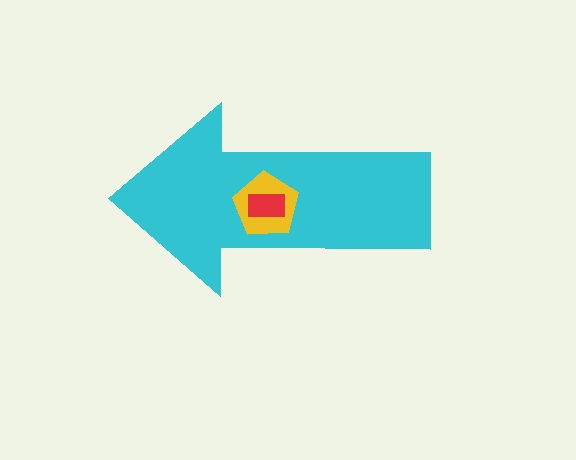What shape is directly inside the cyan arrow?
The yellow pentagon.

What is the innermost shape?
The red rectangle.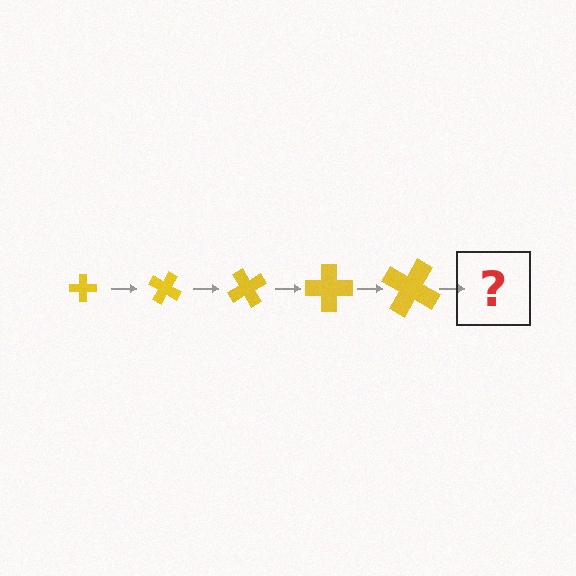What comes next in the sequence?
The next element should be a cross, larger than the previous one and rotated 150 degrees from the start.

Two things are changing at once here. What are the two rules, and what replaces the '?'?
The two rules are that the cross grows larger each step and it rotates 30 degrees each step. The '?' should be a cross, larger than the previous one and rotated 150 degrees from the start.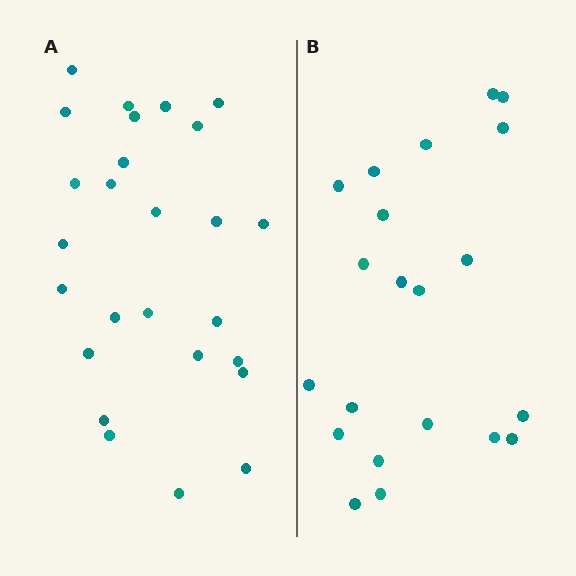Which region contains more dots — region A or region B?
Region A (the left region) has more dots.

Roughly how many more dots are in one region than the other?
Region A has about 5 more dots than region B.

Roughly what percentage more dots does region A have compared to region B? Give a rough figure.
About 25% more.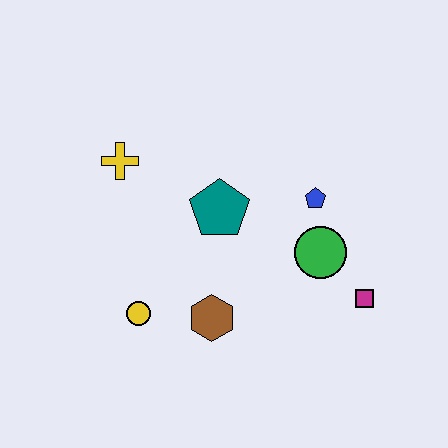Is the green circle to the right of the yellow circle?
Yes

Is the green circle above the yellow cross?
No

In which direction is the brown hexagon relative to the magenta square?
The brown hexagon is to the left of the magenta square.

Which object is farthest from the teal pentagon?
The magenta square is farthest from the teal pentagon.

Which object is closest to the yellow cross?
The teal pentagon is closest to the yellow cross.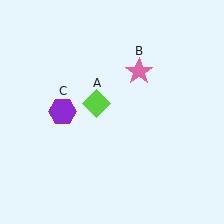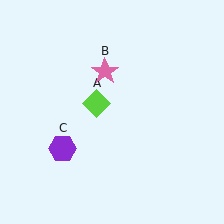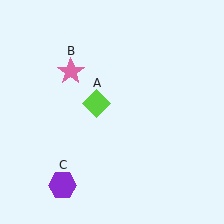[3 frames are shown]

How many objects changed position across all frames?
2 objects changed position: pink star (object B), purple hexagon (object C).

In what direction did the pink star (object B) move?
The pink star (object B) moved left.